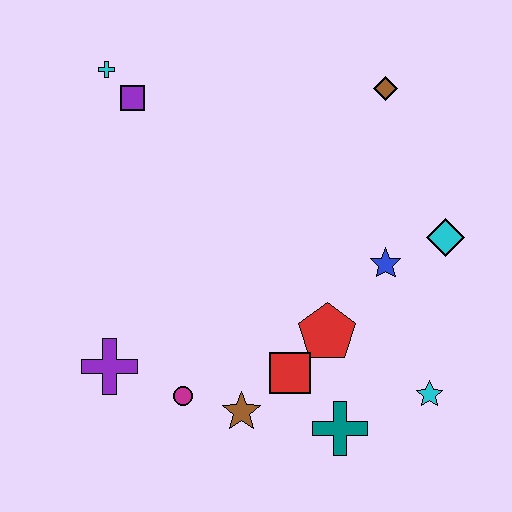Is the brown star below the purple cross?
Yes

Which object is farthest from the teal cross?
The cyan cross is farthest from the teal cross.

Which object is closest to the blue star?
The cyan diamond is closest to the blue star.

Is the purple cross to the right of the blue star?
No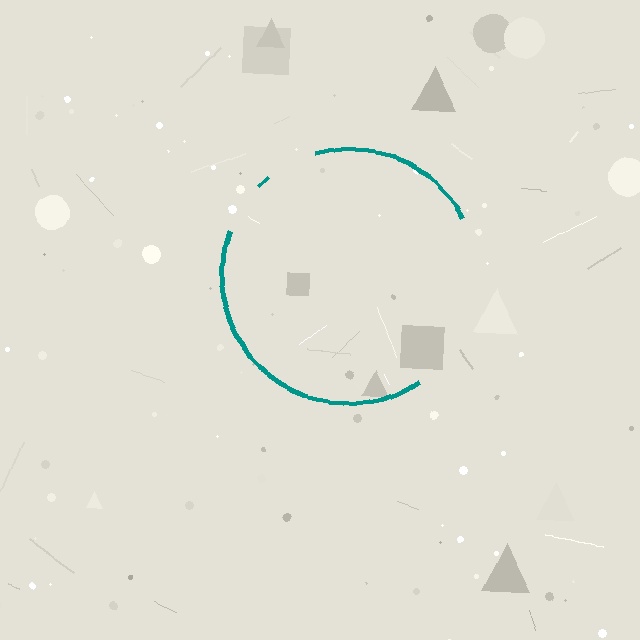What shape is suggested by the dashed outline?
The dashed outline suggests a circle.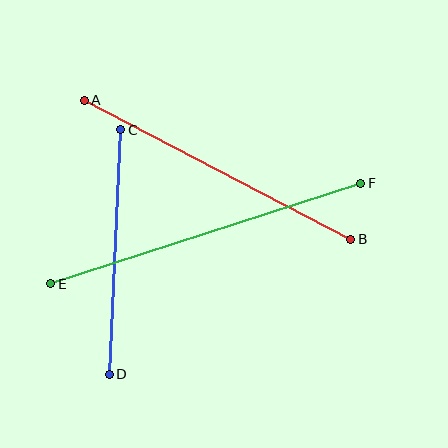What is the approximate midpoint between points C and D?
The midpoint is at approximately (115, 252) pixels.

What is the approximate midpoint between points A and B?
The midpoint is at approximately (218, 170) pixels.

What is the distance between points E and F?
The distance is approximately 326 pixels.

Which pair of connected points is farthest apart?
Points E and F are farthest apart.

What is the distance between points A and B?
The distance is approximately 300 pixels.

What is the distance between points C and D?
The distance is approximately 245 pixels.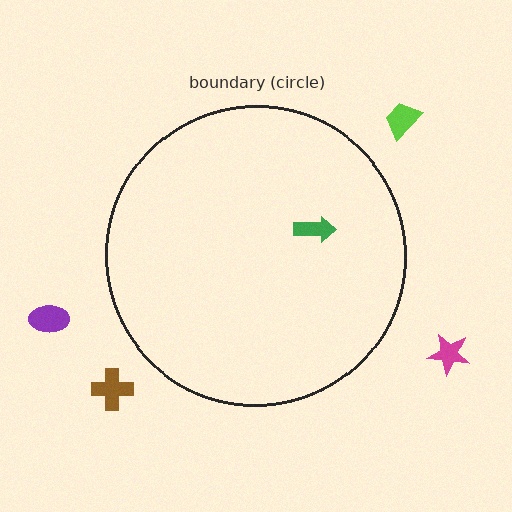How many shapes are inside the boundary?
1 inside, 4 outside.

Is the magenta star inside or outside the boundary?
Outside.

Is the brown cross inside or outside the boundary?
Outside.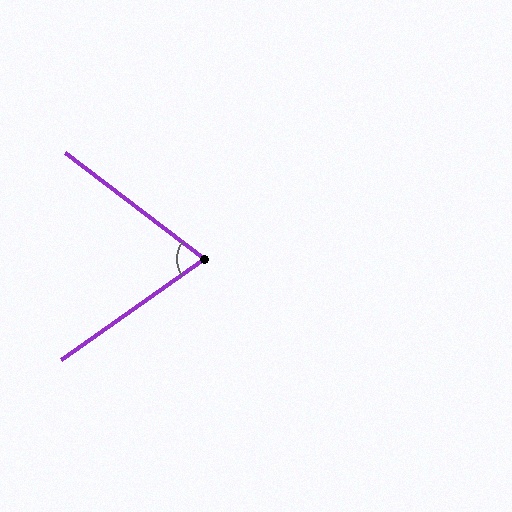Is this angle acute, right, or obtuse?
It is acute.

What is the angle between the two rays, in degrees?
Approximately 72 degrees.